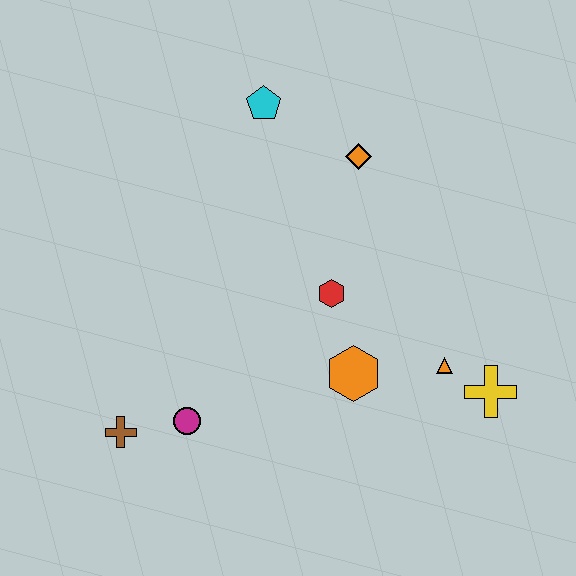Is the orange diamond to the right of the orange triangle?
No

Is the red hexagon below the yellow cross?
No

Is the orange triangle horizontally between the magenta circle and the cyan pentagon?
No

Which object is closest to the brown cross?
The magenta circle is closest to the brown cross.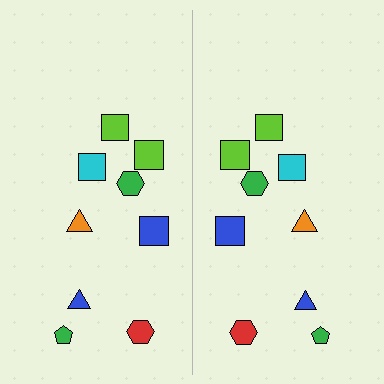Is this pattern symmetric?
Yes, this pattern has bilateral (reflection) symmetry.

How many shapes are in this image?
There are 18 shapes in this image.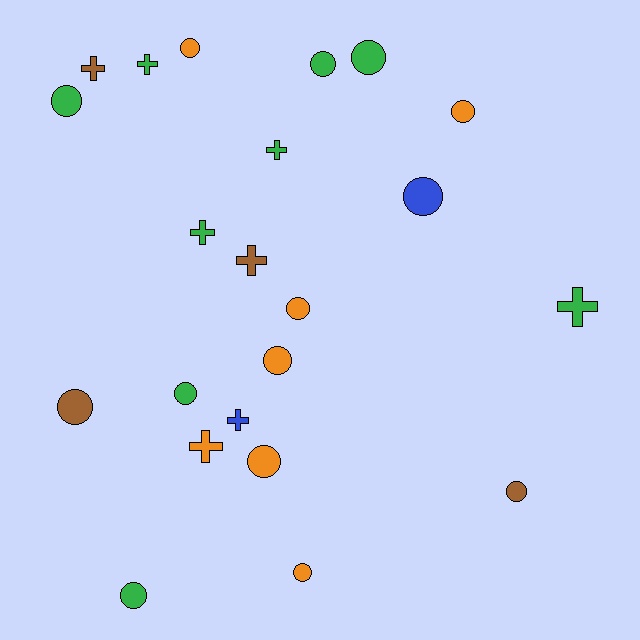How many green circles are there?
There are 5 green circles.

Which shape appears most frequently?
Circle, with 14 objects.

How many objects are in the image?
There are 22 objects.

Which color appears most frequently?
Green, with 9 objects.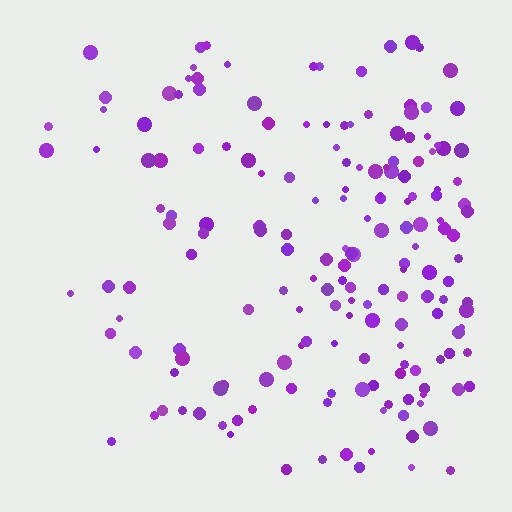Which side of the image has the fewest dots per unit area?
The left.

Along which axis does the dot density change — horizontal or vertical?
Horizontal.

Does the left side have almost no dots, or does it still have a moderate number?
Still a moderate number, just noticeably fewer than the right.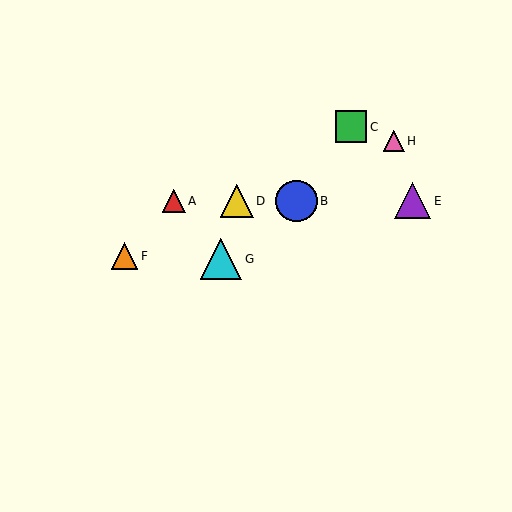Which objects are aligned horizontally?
Objects A, B, D, E are aligned horizontally.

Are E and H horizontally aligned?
No, E is at y≈201 and H is at y≈141.